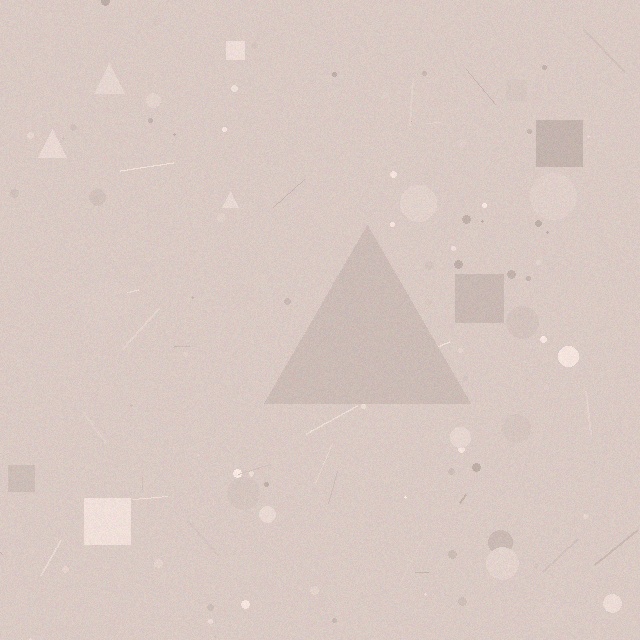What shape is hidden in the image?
A triangle is hidden in the image.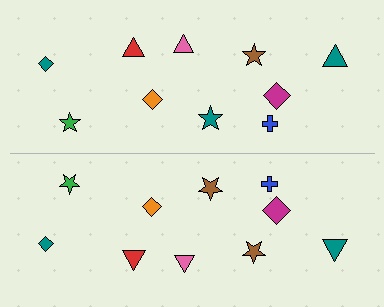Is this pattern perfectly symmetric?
No, the pattern is not perfectly symmetric. The brown star on the bottom side breaks the symmetry — its mirror counterpart is teal.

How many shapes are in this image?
There are 20 shapes in this image.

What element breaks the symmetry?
The brown star on the bottom side breaks the symmetry — its mirror counterpart is teal.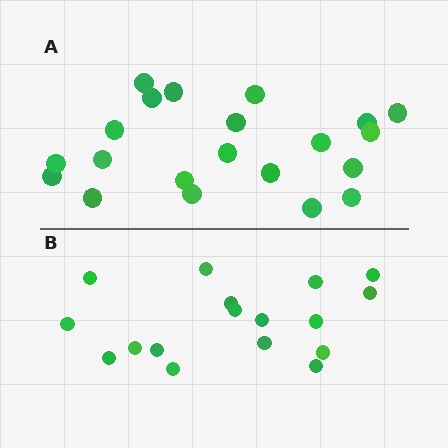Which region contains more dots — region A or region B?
Region A (the top region) has more dots.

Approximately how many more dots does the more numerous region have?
Region A has about 4 more dots than region B.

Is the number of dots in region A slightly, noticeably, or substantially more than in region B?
Region A has only slightly more — the two regions are fairly close. The ratio is roughly 1.2 to 1.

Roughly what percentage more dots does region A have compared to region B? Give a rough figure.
About 25% more.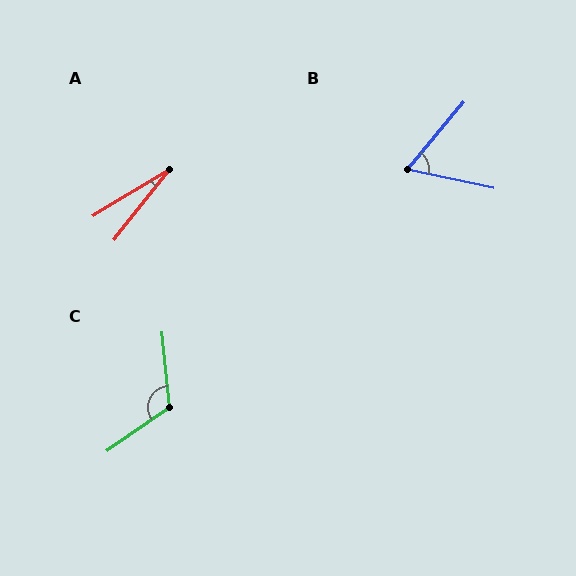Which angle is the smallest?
A, at approximately 20 degrees.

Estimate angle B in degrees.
Approximately 62 degrees.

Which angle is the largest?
C, at approximately 119 degrees.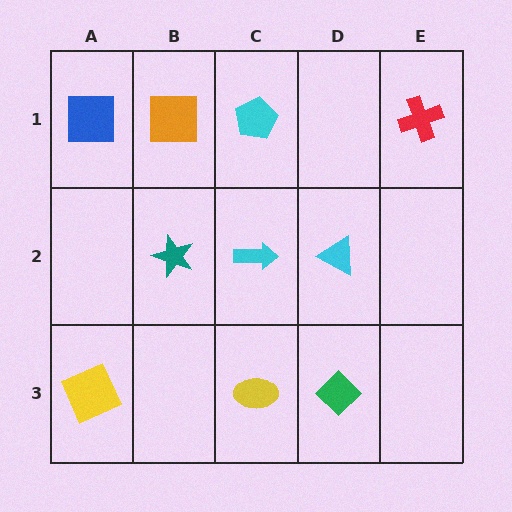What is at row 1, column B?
An orange square.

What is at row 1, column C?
A cyan pentagon.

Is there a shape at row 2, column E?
No, that cell is empty.